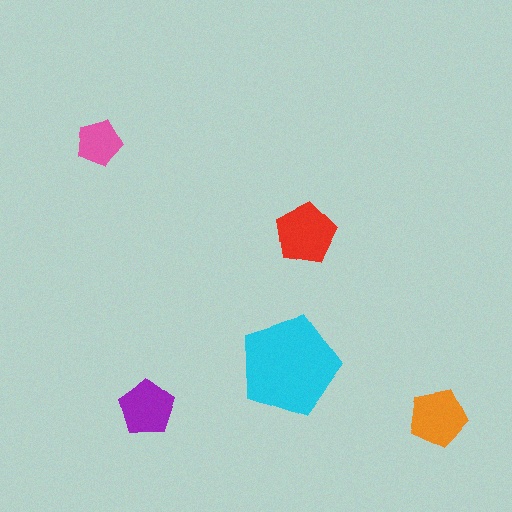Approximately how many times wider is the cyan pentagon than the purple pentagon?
About 2 times wider.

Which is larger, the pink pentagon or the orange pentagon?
The orange one.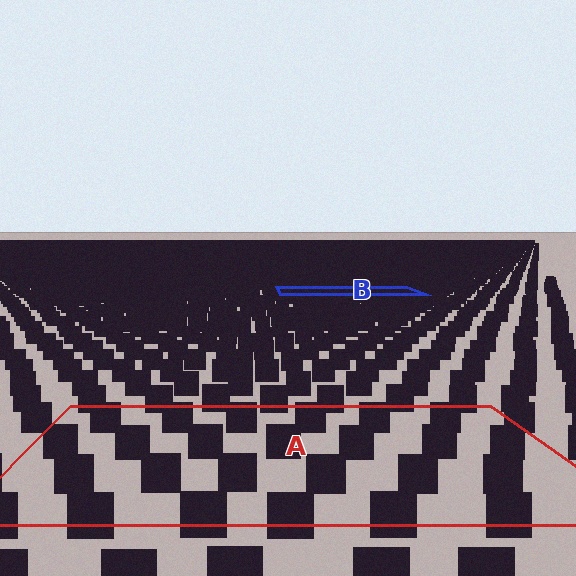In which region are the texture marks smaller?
The texture marks are smaller in region B, because it is farther away.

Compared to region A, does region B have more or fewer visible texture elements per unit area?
Region B has more texture elements per unit area — they are packed more densely because it is farther away.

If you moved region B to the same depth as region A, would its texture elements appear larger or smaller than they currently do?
They would appear larger. At a closer depth, the same texture elements are projected at a bigger on-screen size.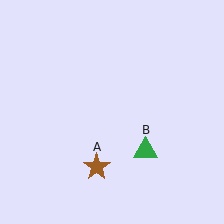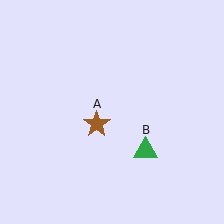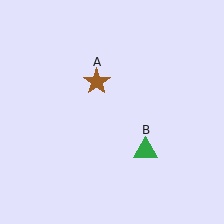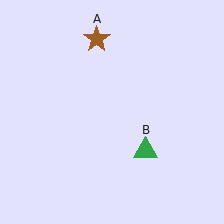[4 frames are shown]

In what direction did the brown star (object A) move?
The brown star (object A) moved up.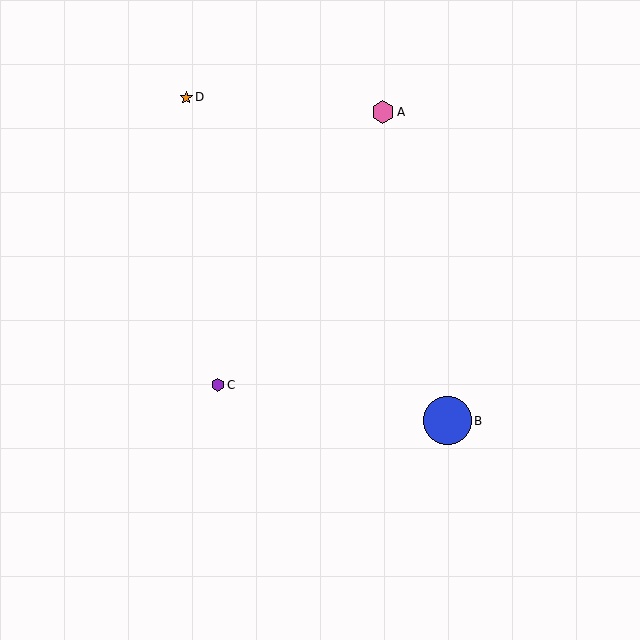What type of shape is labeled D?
Shape D is an orange star.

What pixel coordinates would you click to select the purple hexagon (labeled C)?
Click at (218, 385) to select the purple hexagon C.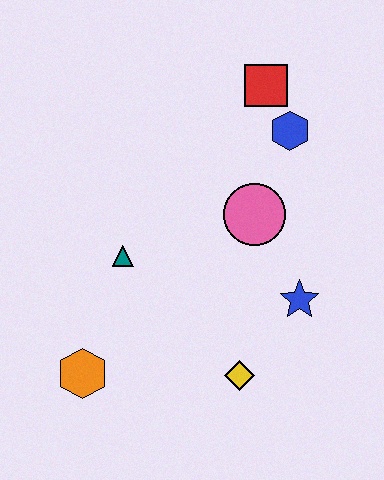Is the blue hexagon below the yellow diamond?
No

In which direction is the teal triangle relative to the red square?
The teal triangle is below the red square.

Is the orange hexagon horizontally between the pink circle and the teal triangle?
No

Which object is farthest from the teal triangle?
The red square is farthest from the teal triangle.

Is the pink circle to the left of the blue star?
Yes